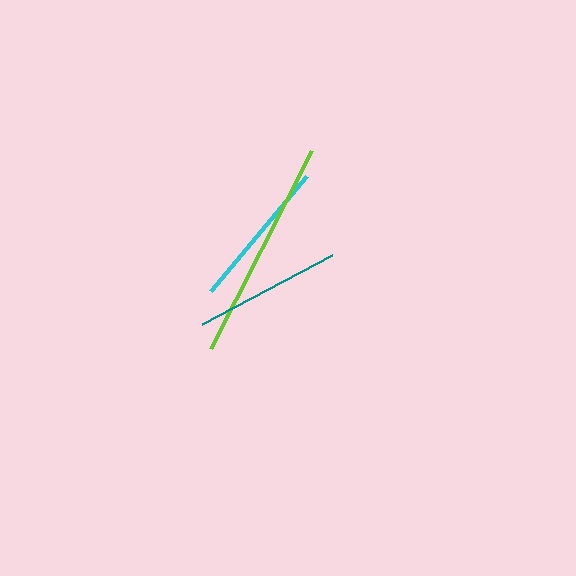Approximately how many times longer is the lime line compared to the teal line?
The lime line is approximately 1.5 times the length of the teal line.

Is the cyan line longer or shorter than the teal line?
The cyan line is longer than the teal line.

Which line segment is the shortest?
The teal line is the shortest at approximately 147 pixels.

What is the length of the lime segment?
The lime segment is approximately 222 pixels long.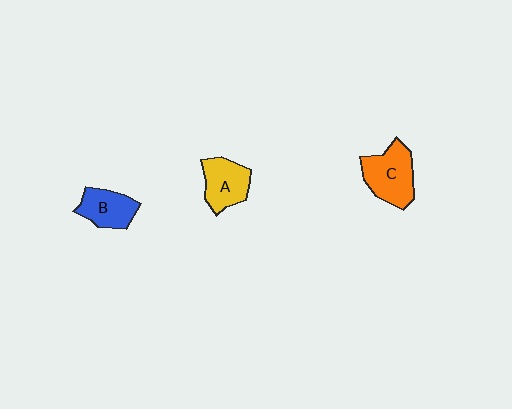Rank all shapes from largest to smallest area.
From largest to smallest: C (orange), A (yellow), B (blue).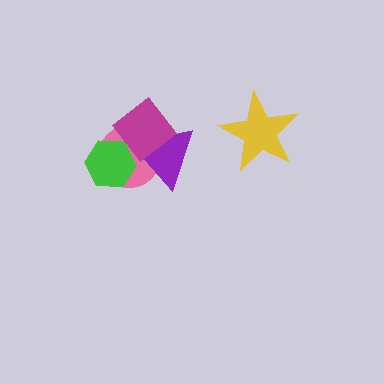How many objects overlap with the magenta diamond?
3 objects overlap with the magenta diamond.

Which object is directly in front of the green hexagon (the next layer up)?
The purple triangle is directly in front of the green hexagon.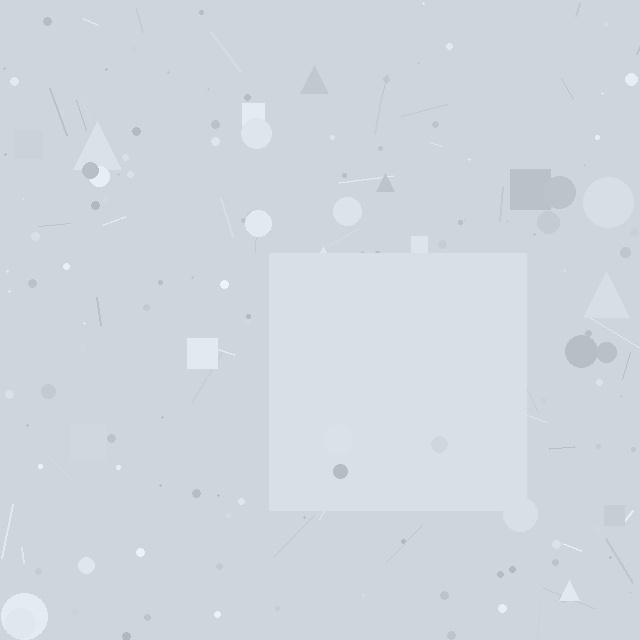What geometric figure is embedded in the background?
A square is embedded in the background.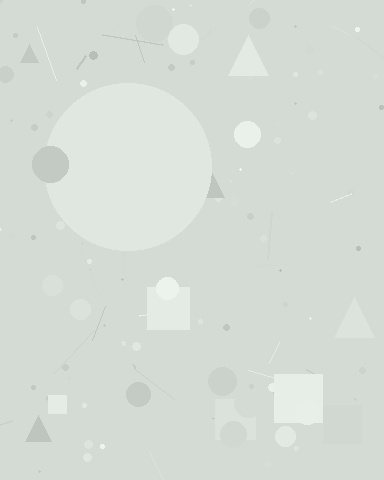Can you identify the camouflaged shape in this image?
The camouflaged shape is a circle.